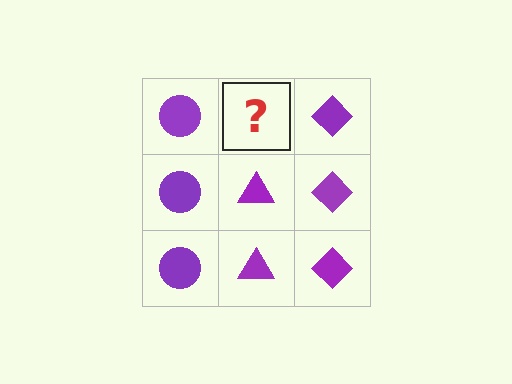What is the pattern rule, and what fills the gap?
The rule is that each column has a consistent shape. The gap should be filled with a purple triangle.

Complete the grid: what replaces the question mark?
The question mark should be replaced with a purple triangle.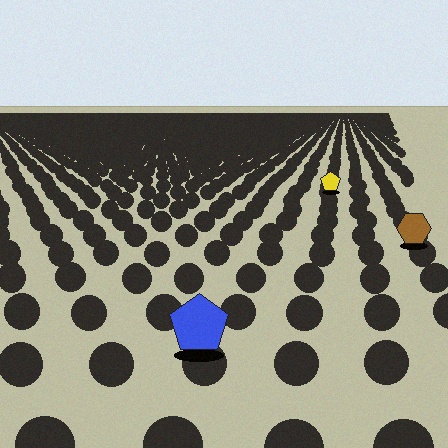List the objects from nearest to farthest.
From nearest to farthest: the blue pentagon, the brown hexagon, the yellow pentagon.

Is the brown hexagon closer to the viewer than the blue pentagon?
No. The blue pentagon is closer — you can tell from the texture gradient: the ground texture is coarser near it.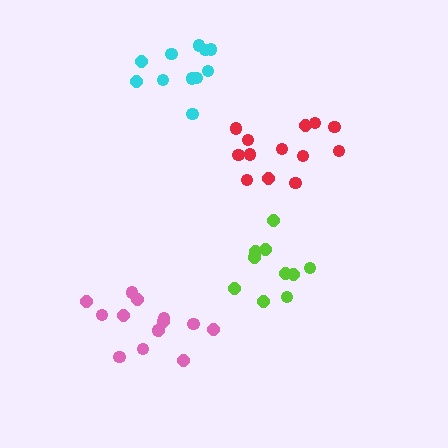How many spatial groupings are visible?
There are 4 spatial groupings.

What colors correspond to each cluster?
The clusters are colored: cyan, red, pink, lime.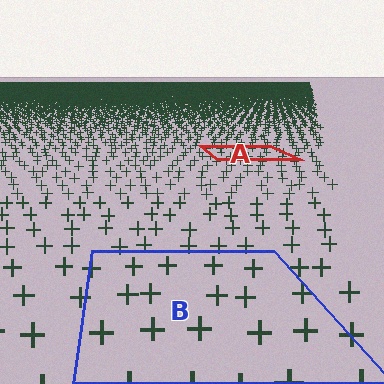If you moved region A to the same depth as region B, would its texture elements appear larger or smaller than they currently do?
They would appear larger. At a closer depth, the same texture elements are projected at a bigger on-screen size.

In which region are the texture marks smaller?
The texture marks are smaller in region A, because it is farther away.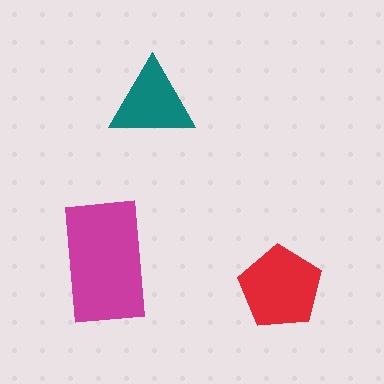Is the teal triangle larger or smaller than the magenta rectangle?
Smaller.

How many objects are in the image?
There are 3 objects in the image.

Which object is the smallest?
The teal triangle.